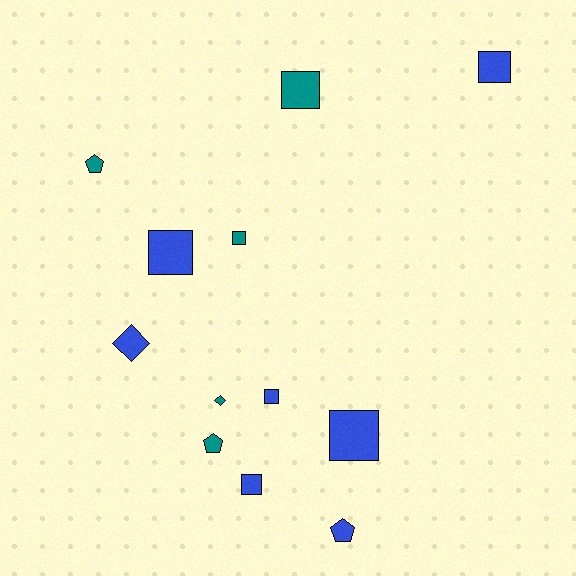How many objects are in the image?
There are 12 objects.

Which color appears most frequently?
Blue, with 7 objects.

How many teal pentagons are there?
There are 2 teal pentagons.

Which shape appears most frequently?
Square, with 7 objects.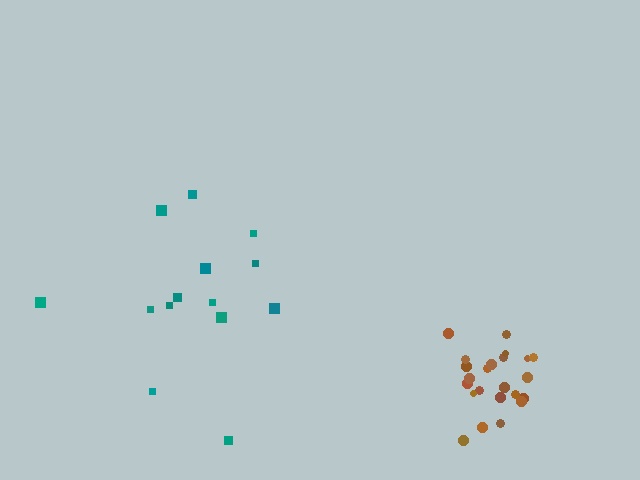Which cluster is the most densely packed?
Brown.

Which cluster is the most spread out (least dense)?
Teal.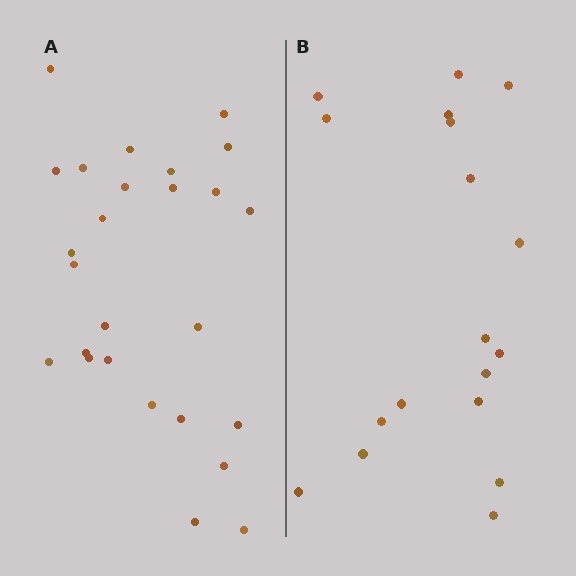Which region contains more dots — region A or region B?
Region A (the left region) has more dots.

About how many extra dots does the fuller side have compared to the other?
Region A has roughly 8 or so more dots than region B.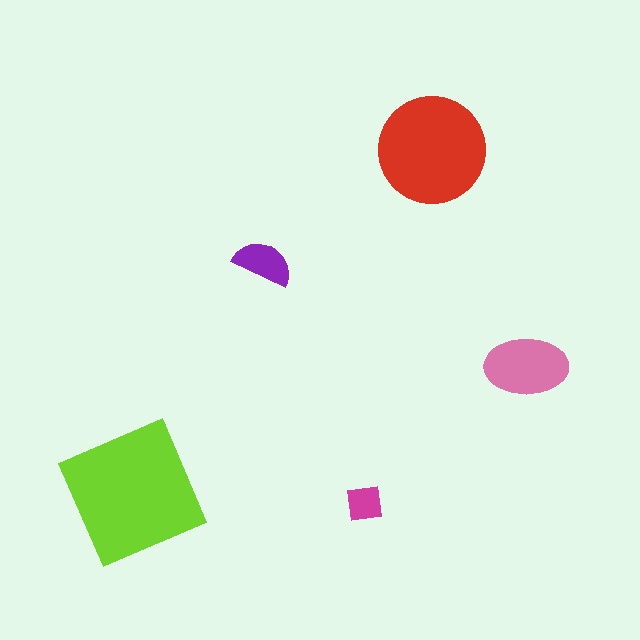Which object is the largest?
The lime square.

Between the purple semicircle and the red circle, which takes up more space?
The red circle.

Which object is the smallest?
The magenta square.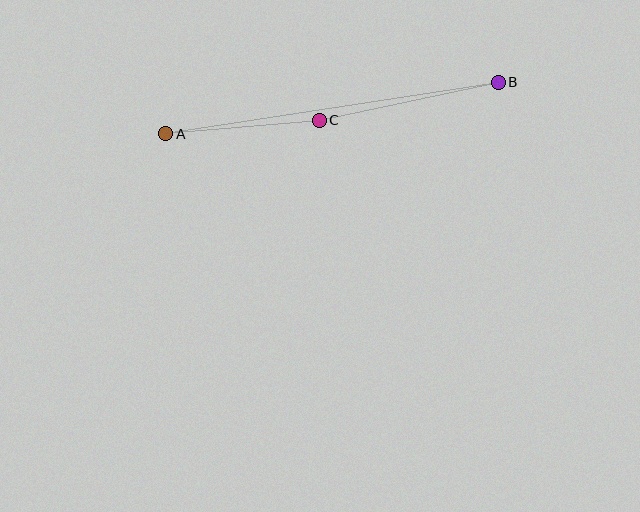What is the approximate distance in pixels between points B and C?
The distance between B and C is approximately 183 pixels.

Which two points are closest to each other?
Points A and C are closest to each other.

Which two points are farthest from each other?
Points A and B are farthest from each other.